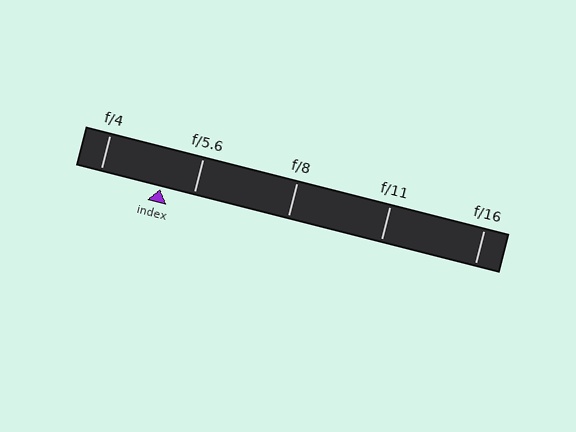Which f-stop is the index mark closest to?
The index mark is closest to f/5.6.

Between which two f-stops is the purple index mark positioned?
The index mark is between f/4 and f/5.6.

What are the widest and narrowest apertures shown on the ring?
The widest aperture shown is f/4 and the narrowest is f/16.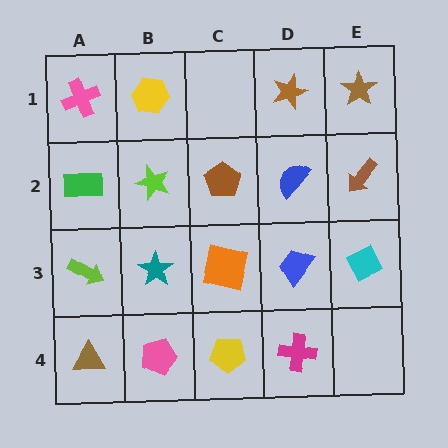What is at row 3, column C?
An orange square.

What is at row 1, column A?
A pink cross.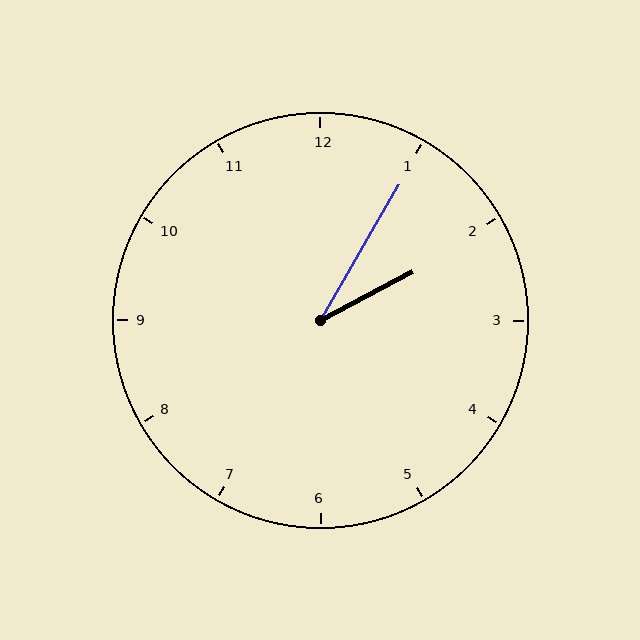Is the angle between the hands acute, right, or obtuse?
It is acute.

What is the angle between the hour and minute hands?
Approximately 32 degrees.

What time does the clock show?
2:05.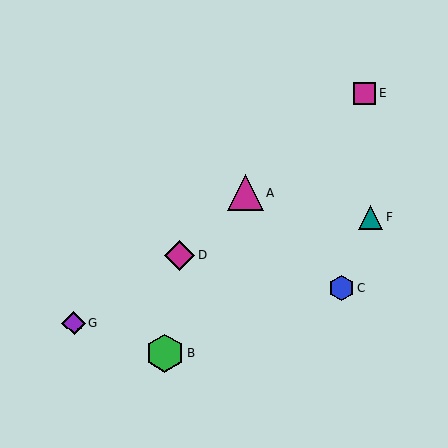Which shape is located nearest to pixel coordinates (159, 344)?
The green hexagon (labeled B) at (164, 354) is nearest to that location.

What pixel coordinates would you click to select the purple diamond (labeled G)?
Click at (74, 323) to select the purple diamond G.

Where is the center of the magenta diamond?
The center of the magenta diamond is at (180, 256).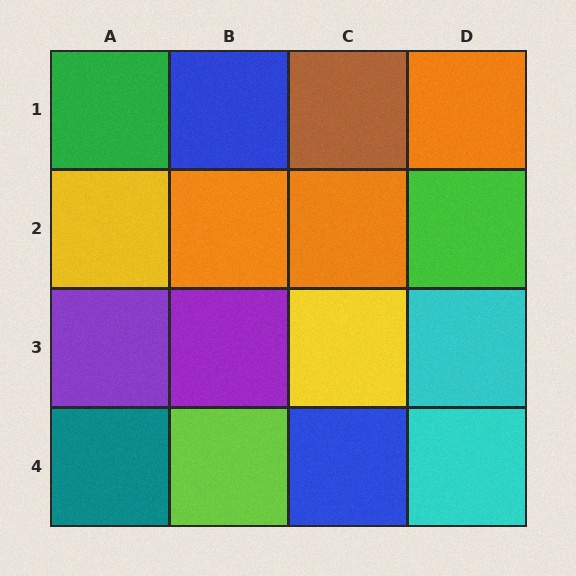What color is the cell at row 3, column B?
Purple.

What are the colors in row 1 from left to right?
Green, blue, brown, orange.